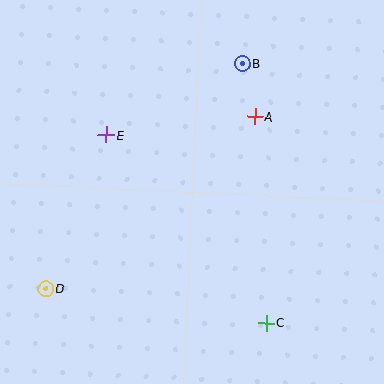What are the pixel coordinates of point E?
Point E is at (106, 135).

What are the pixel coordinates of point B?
Point B is at (242, 63).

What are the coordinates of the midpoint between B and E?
The midpoint between B and E is at (174, 99).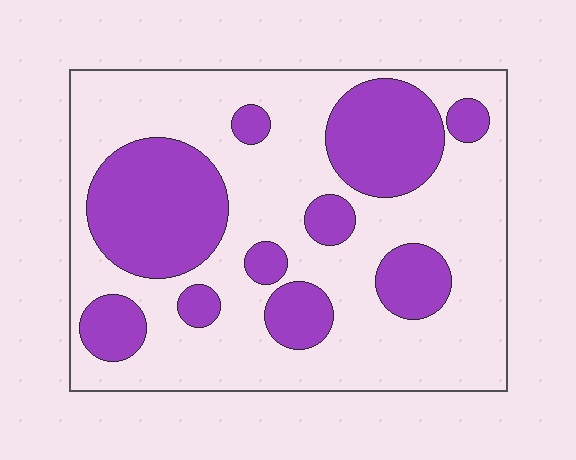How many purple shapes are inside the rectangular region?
10.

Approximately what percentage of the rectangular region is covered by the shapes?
Approximately 35%.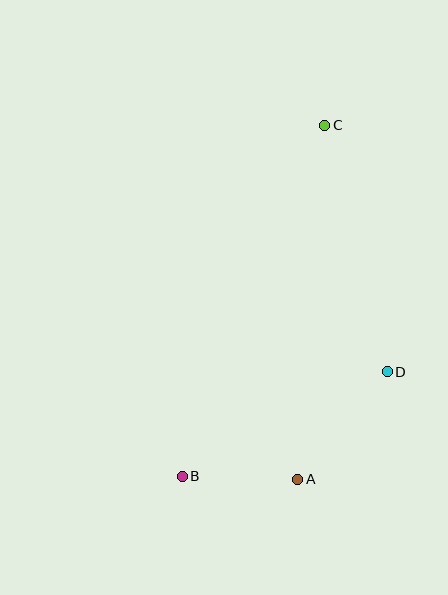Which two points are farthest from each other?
Points B and C are farthest from each other.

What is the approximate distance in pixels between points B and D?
The distance between B and D is approximately 230 pixels.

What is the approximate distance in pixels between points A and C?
The distance between A and C is approximately 355 pixels.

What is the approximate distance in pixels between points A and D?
The distance between A and D is approximately 140 pixels.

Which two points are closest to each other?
Points A and B are closest to each other.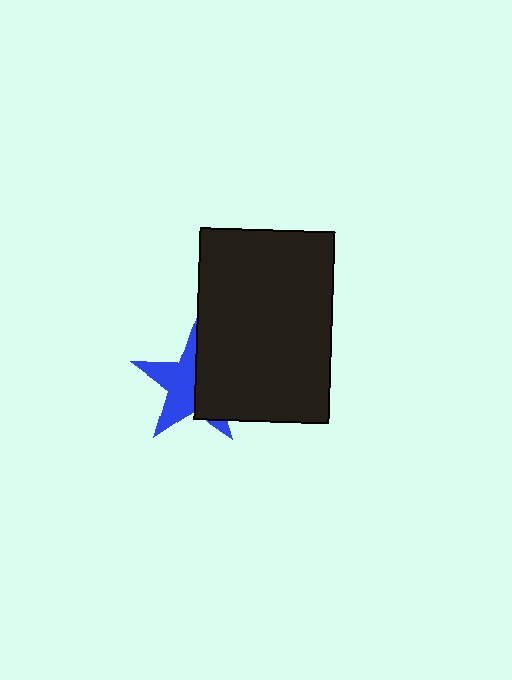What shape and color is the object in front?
The object in front is a black rectangle.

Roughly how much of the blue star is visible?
About half of it is visible (roughly 53%).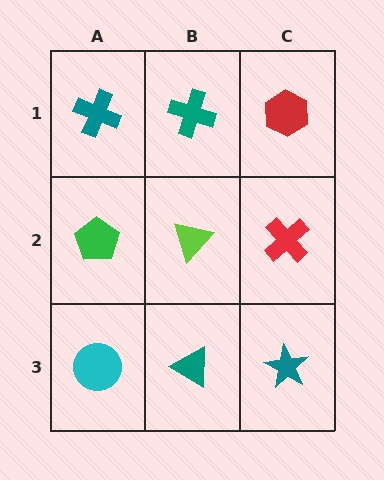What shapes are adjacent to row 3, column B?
A lime triangle (row 2, column B), a cyan circle (row 3, column A), a teal star (row 3, column C).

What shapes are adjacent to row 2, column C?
A red hexagon (row 1, column C), a teal star (row 3, column C), a lime triangle (row 2, column B).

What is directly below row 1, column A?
A green pentagon.